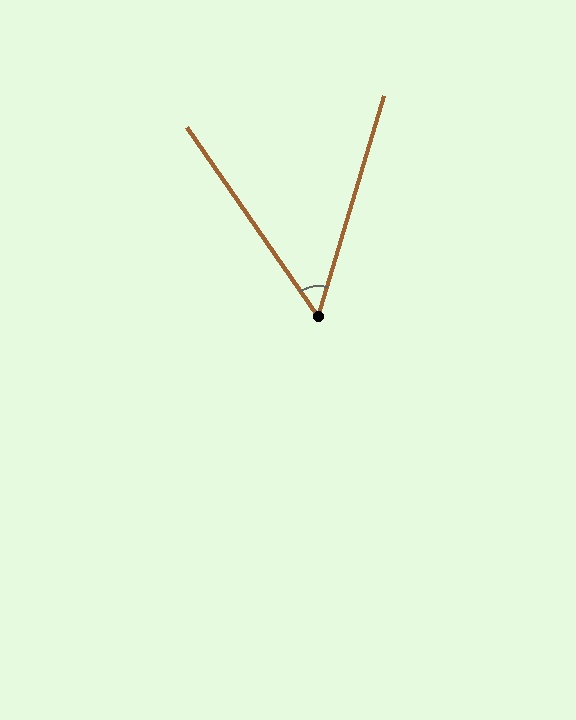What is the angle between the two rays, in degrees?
Approximately 52 degrees.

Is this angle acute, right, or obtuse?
It is acute.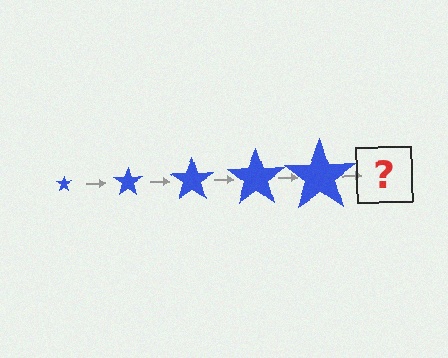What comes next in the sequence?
The next element should be a blue star, larger than the previous one.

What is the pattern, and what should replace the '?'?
The pattern is that the star gets progressively larger each step. The '?' should be a blue star, larger than the previous one.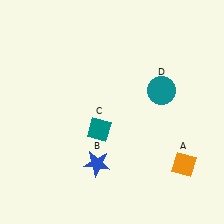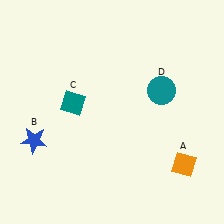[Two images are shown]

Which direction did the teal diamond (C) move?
The teal diamond (C) moved up.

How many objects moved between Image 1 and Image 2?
2 objects moved between the two images.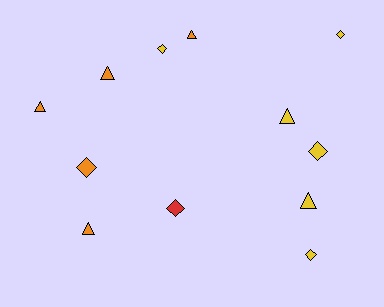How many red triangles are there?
There are no red triangles.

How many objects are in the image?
There are 12 objects.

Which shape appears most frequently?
Diamond, with 6 objects.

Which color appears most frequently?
Yellow, with 6 objects.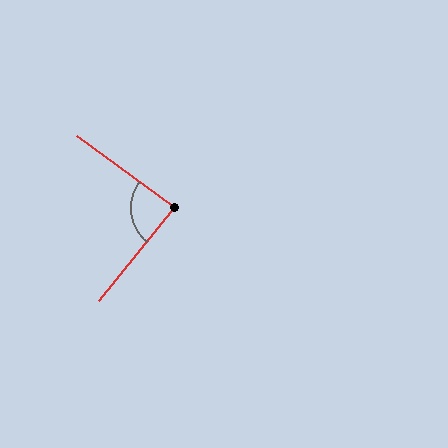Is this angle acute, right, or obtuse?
It is approximately a right angle.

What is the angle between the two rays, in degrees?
Approximately 87 degrees.